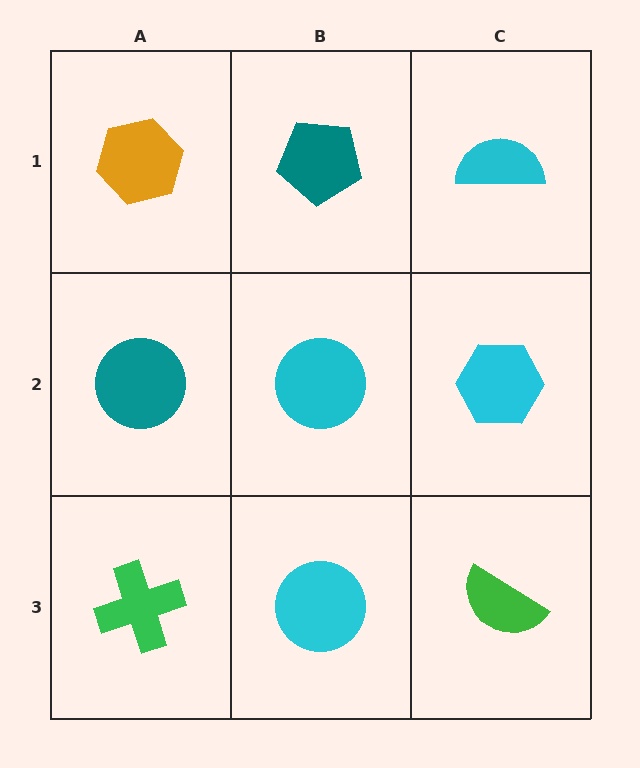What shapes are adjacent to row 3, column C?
A cyan hexagon (row 2, column C), a cyan circle (row 3, column B).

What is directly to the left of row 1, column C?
A teal pentagon.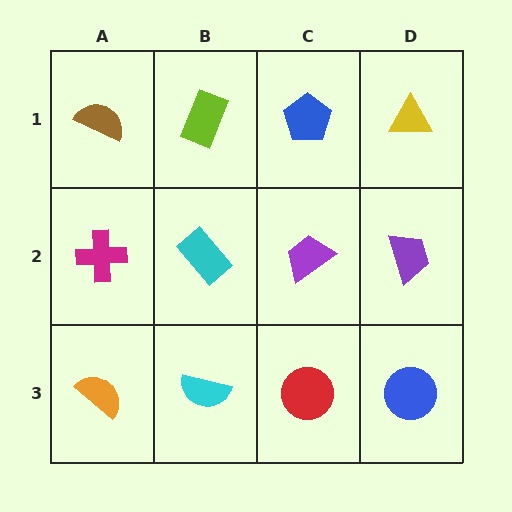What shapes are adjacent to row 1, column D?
A purple trapezoid (row 2, column D), a blue pentagon (row 1, column C).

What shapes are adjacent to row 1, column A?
A magenta cross (row 2, column A), a lime rectangle (row 1, column B).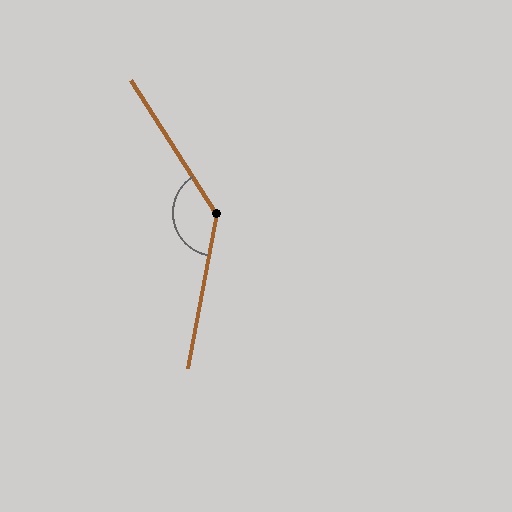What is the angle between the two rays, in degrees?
Approximately 137 degrees.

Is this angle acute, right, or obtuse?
It is obtuse.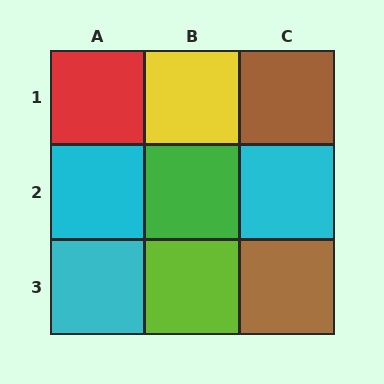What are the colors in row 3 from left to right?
Cyan, lime, brown.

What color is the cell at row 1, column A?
Red.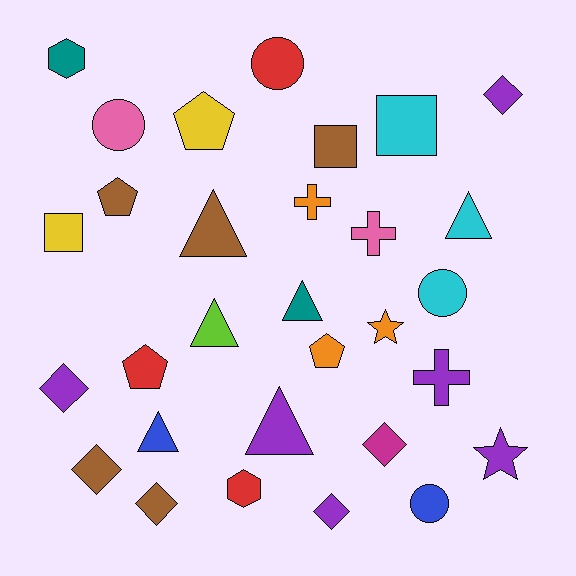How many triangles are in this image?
There are 6 triangles.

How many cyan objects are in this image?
There are 3 cyan objects.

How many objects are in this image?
There are 30 objects.